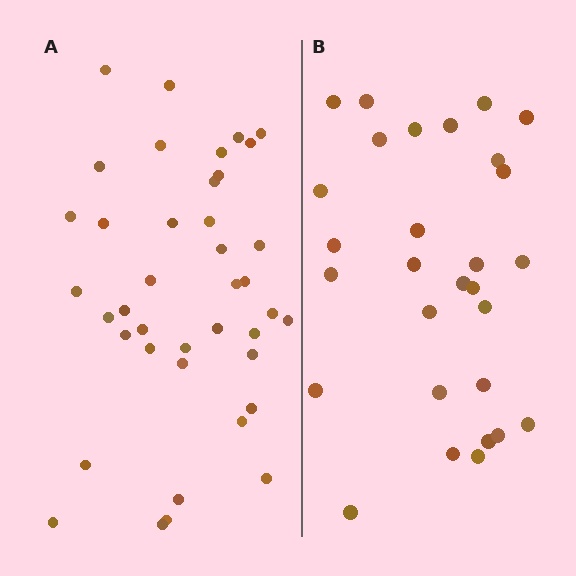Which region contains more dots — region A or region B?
Region A (the left region) has more dots.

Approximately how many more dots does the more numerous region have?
Region A has roughly 12 or so more dots than region B.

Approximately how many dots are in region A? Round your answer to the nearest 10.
About 40 dots.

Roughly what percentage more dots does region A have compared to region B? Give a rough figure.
About 40% more.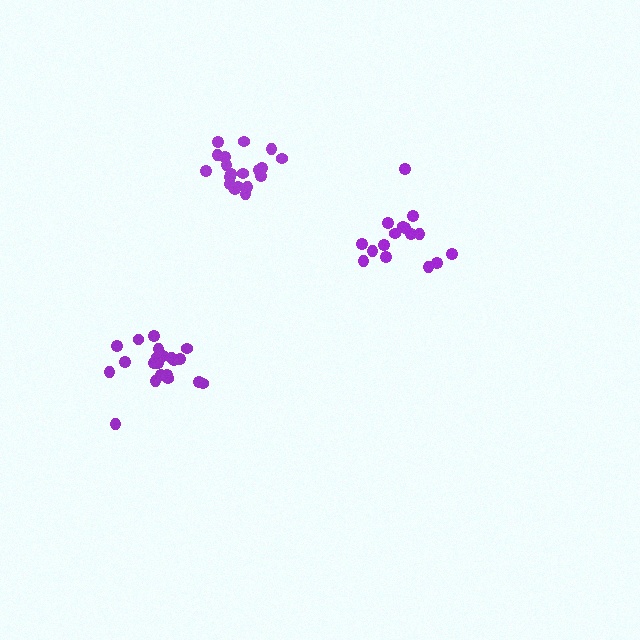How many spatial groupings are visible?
There are 3 spatial groupings.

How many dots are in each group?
Group 1: 16 dots, Group 2: 20 dots, Group 3: 21 dots (57 total).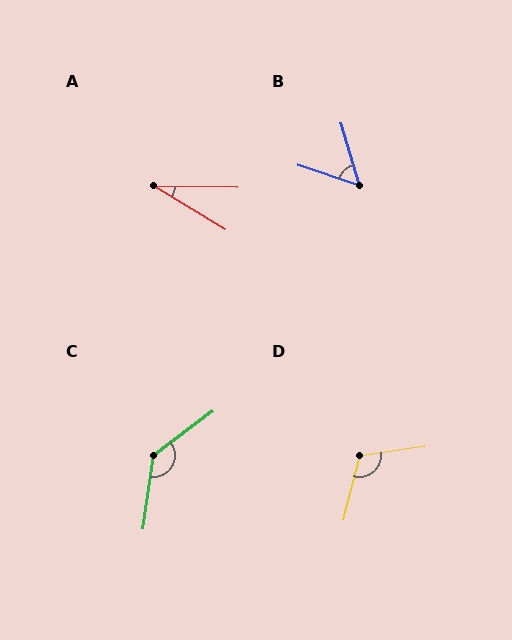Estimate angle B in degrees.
Approximately 55 degrees.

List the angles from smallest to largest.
A (30°), B (55°), D (113°), C (136°).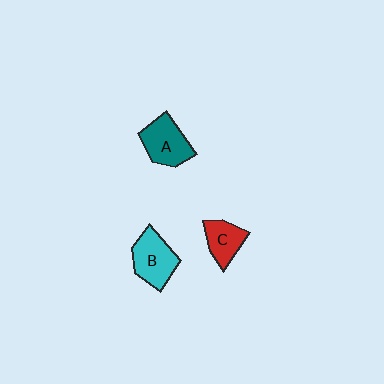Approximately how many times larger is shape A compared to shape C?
Approximately 1.3 times.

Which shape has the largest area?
Shape B (cyan).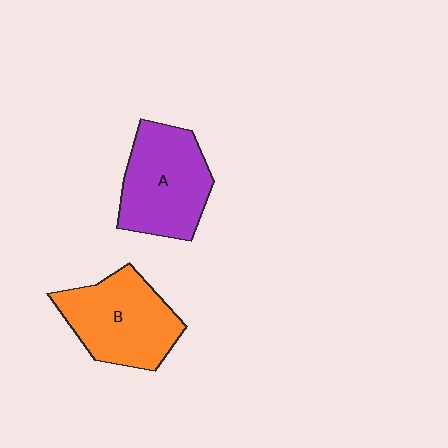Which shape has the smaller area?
Shape B (orange).